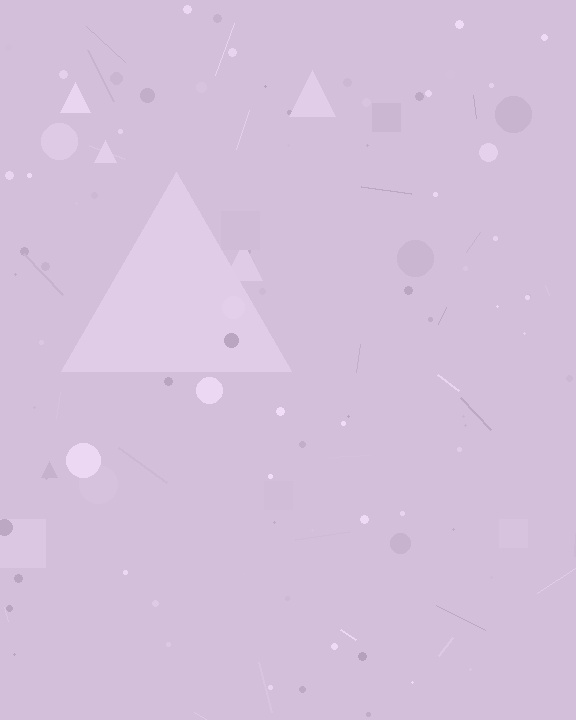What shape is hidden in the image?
A triangle is hidden in the image.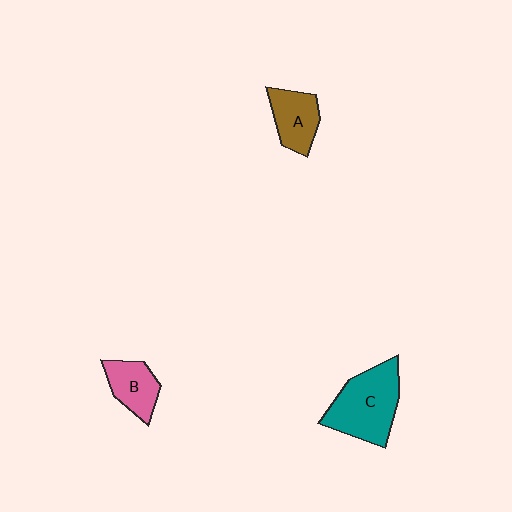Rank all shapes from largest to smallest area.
From largest to smallest: C (teal), A (brown), B (pink).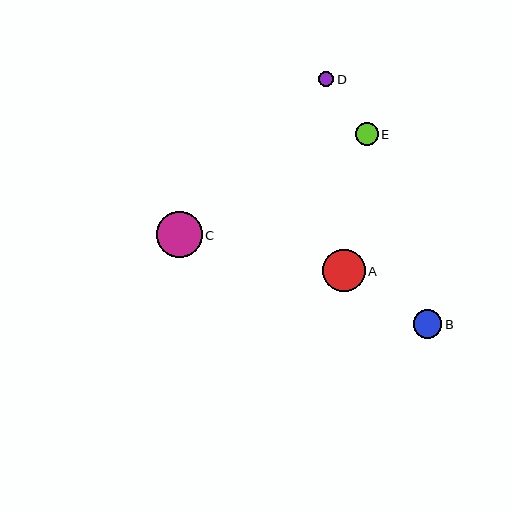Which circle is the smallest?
Circle D is the smallest with a size of approximately 16 pixels.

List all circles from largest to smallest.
From largest to smallest: C, A, B, E, D.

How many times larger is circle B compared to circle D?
Circle B is approximately 1.8 times the size of circle D.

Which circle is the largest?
Circle C is the largest with a size of approximately 46 pixels.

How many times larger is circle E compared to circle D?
Circle E is approximately 1.5 times the size of circle D.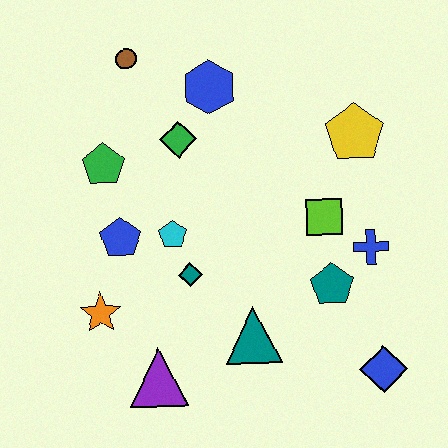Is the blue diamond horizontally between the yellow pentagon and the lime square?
No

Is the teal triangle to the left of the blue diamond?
Yes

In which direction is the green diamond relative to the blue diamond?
The green diamond is above the blue diamond.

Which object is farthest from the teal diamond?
The brown circle is farthest from the teal diamond.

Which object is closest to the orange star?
The blue pentagon is closest to the orange star.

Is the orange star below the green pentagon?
Yes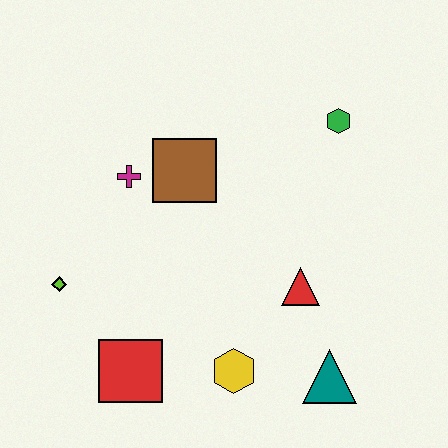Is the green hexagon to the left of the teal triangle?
No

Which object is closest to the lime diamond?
The red square is closest to the lime diamond.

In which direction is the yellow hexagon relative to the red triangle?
The yellow hexagon is below the red triangle.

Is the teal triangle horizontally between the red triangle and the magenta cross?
No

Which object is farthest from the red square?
The green hexagon is farthest from the red square.